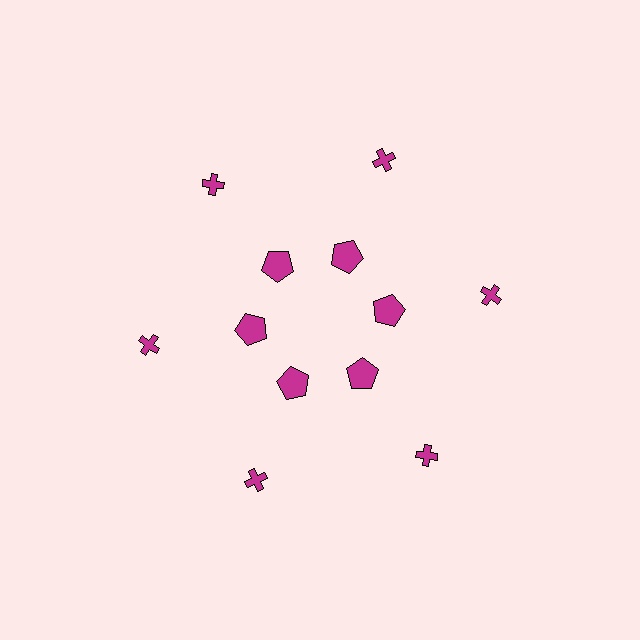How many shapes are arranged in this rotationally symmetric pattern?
There are 12 shapes, arranged in 6 groups of 2.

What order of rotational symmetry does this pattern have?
This pattern has 6-fold rotational symmetry.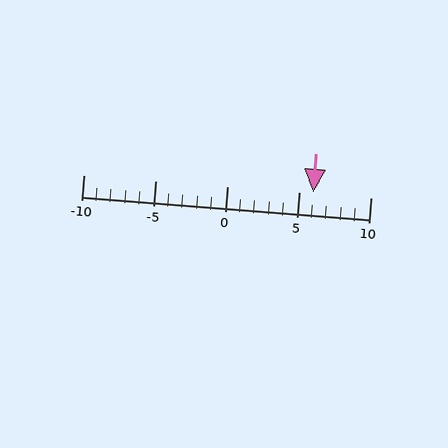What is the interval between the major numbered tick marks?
The major tick marks are spaced 5 units apart.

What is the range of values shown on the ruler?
The ruler shows values from -10 to 10.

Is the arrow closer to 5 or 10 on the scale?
The arrow is closer to 5.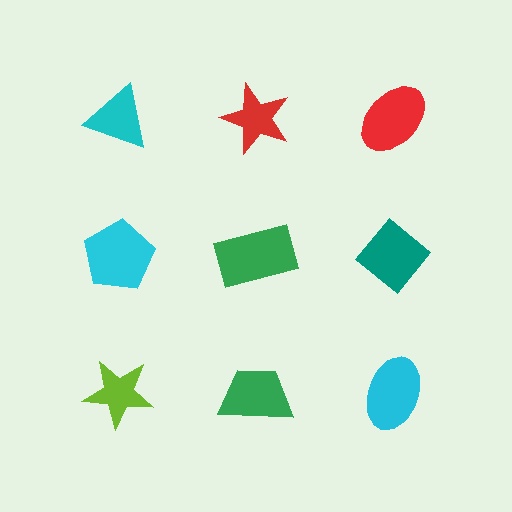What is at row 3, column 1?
A lime star.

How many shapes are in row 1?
3 shapes.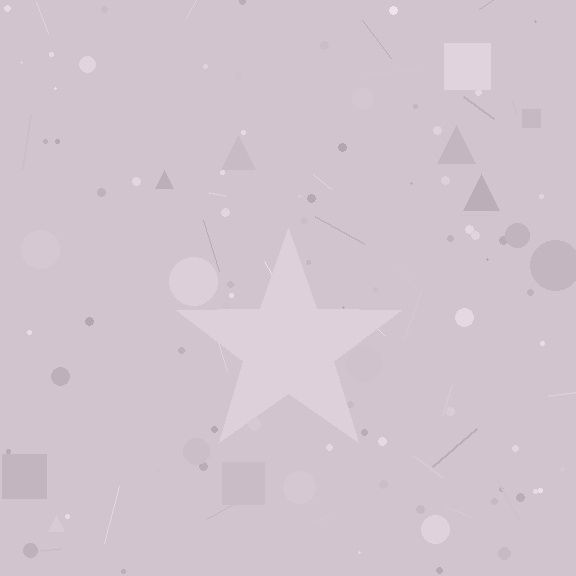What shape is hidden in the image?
A star is hidden in the image.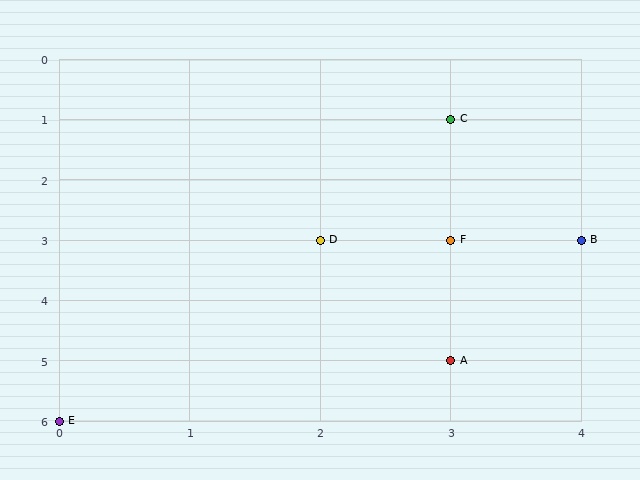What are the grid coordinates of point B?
Point B is at grid coordinates (4, 3).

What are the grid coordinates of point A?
Point A is at grid coordinates (3, 5).